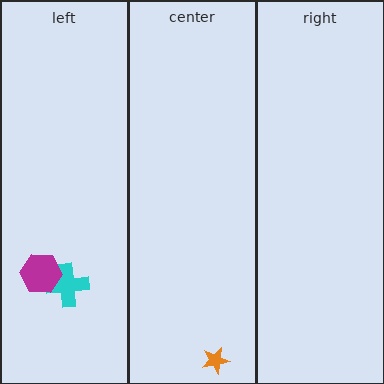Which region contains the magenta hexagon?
The left region.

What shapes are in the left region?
The cyan cross, the magenta hexagon.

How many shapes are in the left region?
2.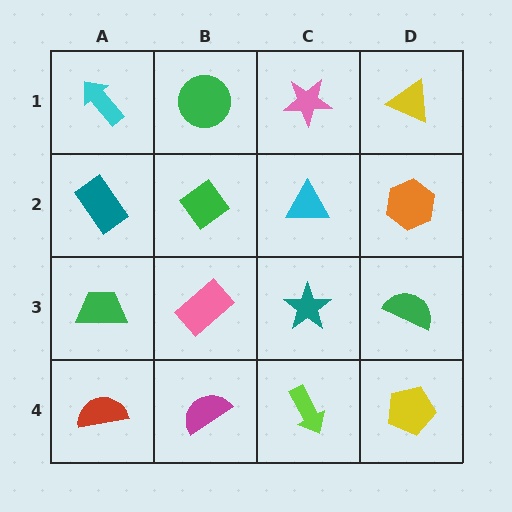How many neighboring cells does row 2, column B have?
4.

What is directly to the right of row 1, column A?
A green circle.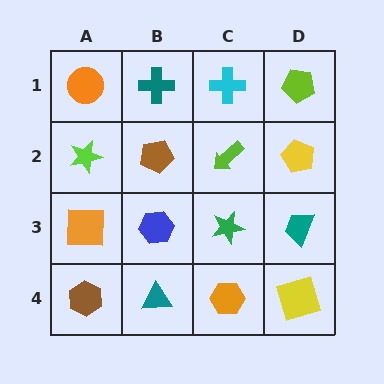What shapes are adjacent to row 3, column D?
A yellow pentagon (row 2, column D), a yellow square (row 4, column D), a green star (row 3, column C).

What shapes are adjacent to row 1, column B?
A brown pentagon (row 2, column B), an orange circle (row 1, column A), a cyan cross (row 1, column C).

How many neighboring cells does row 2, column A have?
3.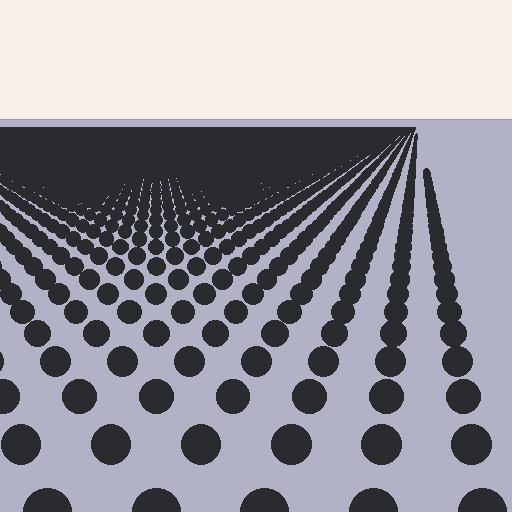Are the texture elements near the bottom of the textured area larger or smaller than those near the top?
Larger. Near the bottom, elements are closer to the viewer and appear at a bigger on-screen size.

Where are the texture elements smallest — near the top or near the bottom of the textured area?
Near the top.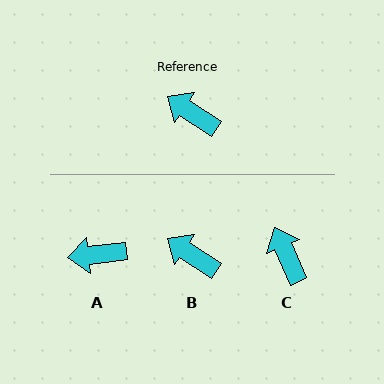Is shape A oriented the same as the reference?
No, it is off by about 40 degrees.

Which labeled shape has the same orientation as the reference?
B.